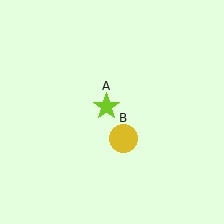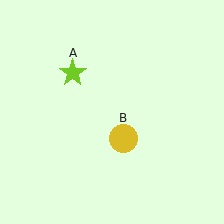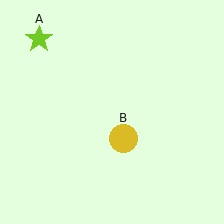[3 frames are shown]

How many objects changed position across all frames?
1 object changed position: lime star (object A).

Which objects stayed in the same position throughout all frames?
Yellow circle (object B) remained stationary.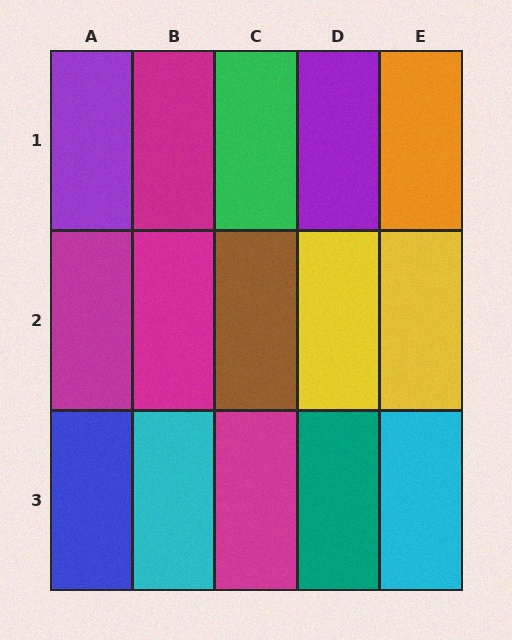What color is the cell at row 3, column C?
Magenta.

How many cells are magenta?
4 cells are magenta.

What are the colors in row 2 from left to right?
Magenta, magenta, brown, yellow, yellow.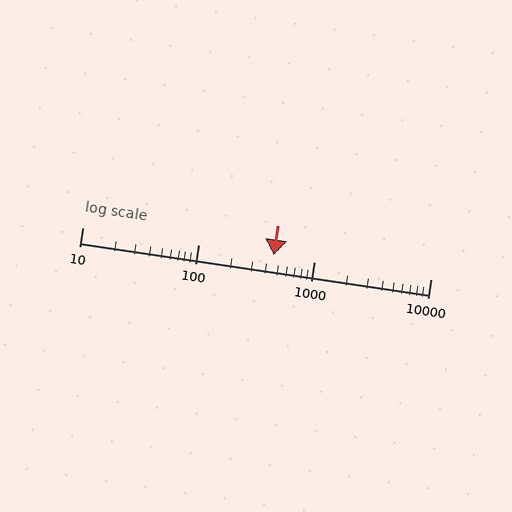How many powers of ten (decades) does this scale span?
The scale spans 3 decades, from 10 to 10000.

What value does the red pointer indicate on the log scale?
The pointer indicates approximately 450.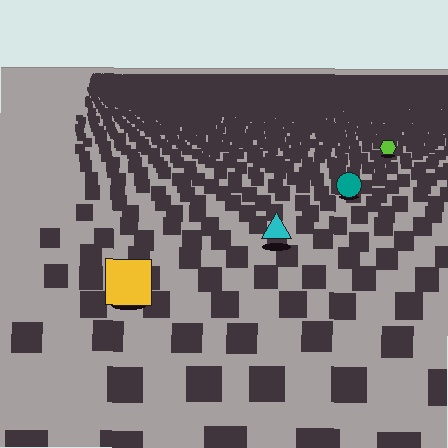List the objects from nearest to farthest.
From nearest to farthest: the yellow square, the cyan triangle, the teal circle, the lime hexagon.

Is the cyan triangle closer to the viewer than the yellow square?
No. The yellow square is closer — you can tell from the texture gradient: the ground texture is coarser near it.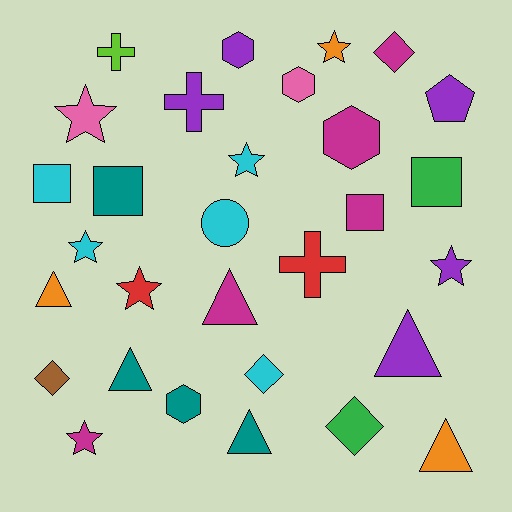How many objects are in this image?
There are 30 objects.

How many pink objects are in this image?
There are 2 pink objects.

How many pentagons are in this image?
There is 1 pentagon.